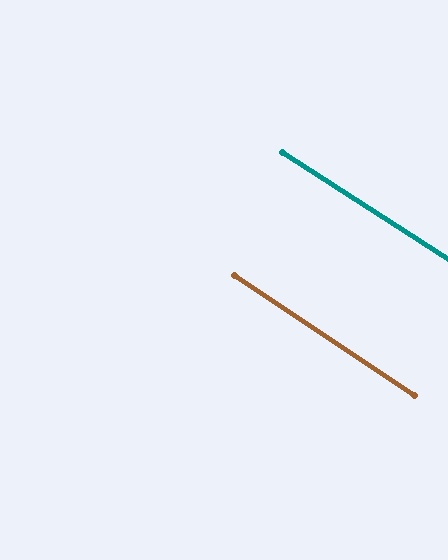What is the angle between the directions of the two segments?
Approximately 1 degree.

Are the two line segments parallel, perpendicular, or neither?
Parallel — their directions differ by only 0.8°.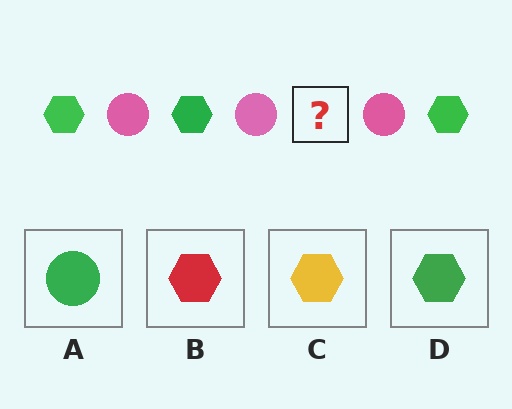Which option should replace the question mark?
Option D.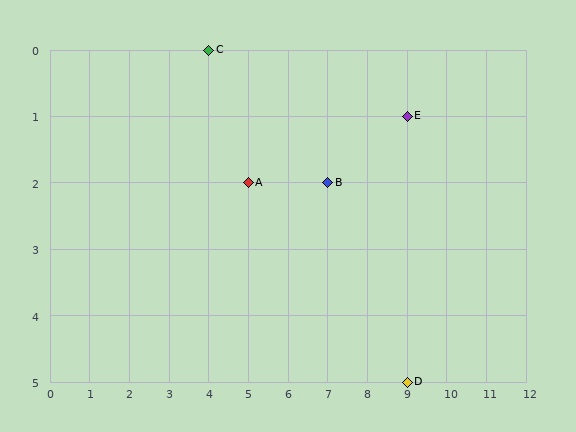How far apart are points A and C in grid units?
Points A and C are 1 column and 2 rows apart (about 2.2 grid units diagonally).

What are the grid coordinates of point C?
Point C is at grid coordinates (4, 0).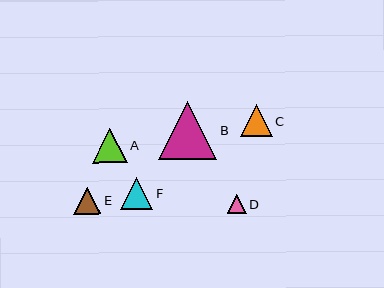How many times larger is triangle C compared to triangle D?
Triangle C is approximately 1.7 times the size of triangle D.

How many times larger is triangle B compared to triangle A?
Triangle B is approximately 1.7 times the size of triangle A.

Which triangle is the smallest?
Triangle D is the smallest with a size of approximately 19 pixels.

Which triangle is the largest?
Triangle B is the largest with a size of approximately 59 pixels.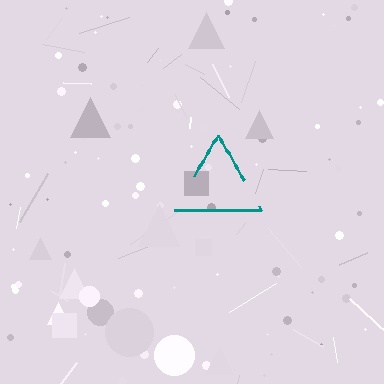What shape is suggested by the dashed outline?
The dashed outline suggests a triangle.